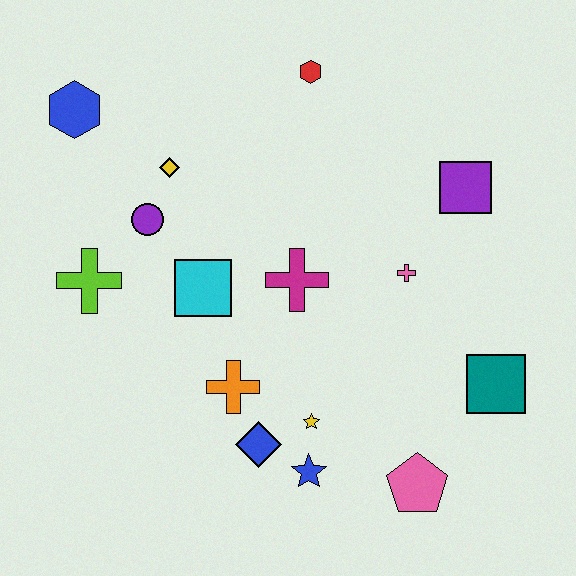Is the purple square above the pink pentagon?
Yes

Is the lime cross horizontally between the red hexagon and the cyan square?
No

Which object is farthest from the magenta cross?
The blue hexagon is farthest from the magenta cross.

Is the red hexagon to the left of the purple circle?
No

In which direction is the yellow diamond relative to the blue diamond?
The yellow diamond is above the blue diamond.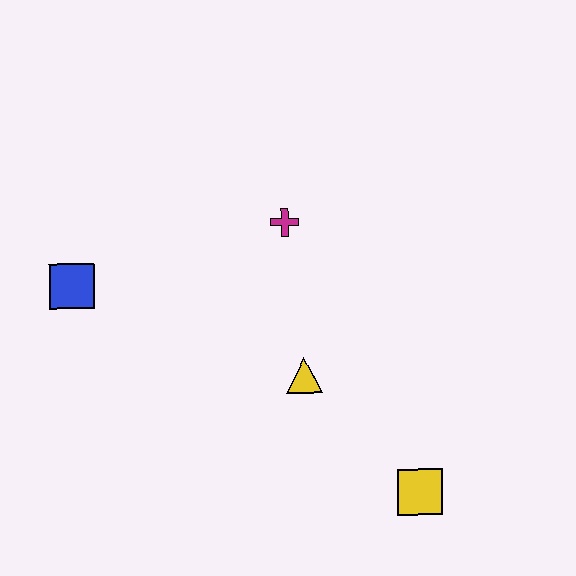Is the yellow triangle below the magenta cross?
Yes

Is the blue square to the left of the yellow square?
Yes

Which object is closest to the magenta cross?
The yellow triangle is closest to the magenta cross.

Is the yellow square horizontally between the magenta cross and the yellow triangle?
No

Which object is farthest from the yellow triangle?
The blue square is farthest from the yellow triangle.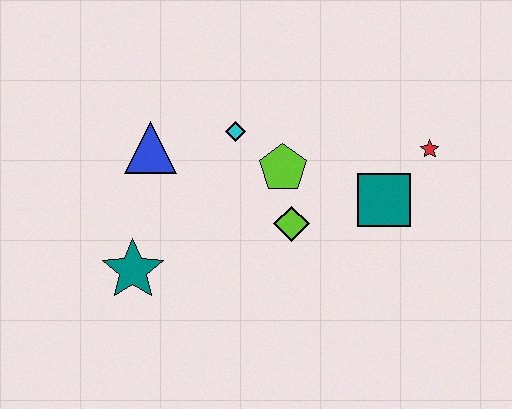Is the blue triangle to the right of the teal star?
Yes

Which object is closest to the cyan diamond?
The lime pentagon is closest to the cyan diamond.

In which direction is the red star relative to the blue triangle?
The red star is to the right of the blue triangle.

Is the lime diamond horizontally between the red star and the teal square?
No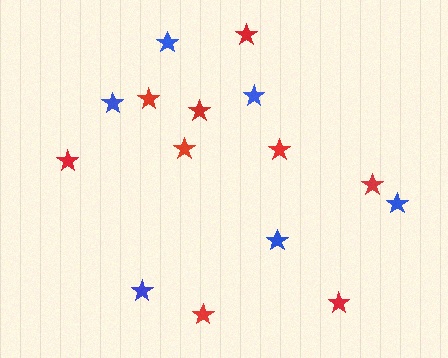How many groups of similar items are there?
There are 2 groups: one group of red stars (9) and one group of blue stars (6).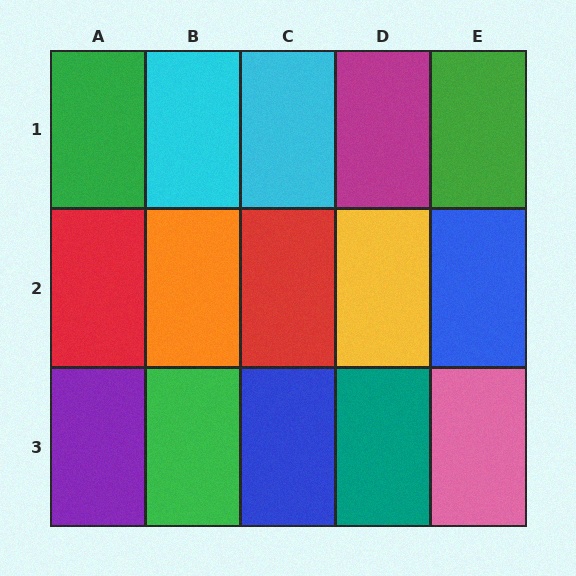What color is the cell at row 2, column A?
Red.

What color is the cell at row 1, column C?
Cyan.